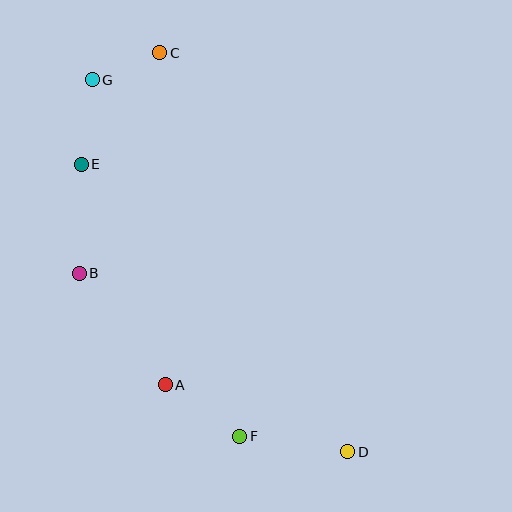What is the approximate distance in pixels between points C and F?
The distance between C and F is approximately 392 pixels.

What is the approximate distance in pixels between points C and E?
The distance between C and E is approximately 137 pixels.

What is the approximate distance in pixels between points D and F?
The distance between D and F is approximately 109 pixels.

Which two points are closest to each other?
Points C and G are closest to each other.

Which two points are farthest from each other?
Points D and G are farthest from each other.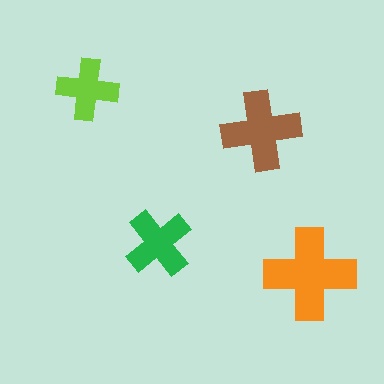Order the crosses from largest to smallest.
the orange one, the brown one, the green one, the lime one.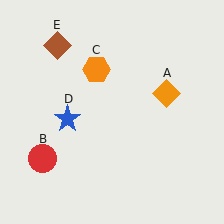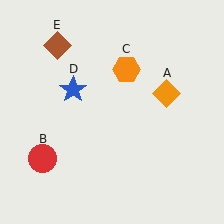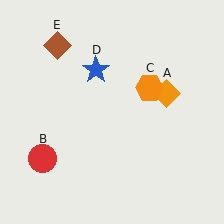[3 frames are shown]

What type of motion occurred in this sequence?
The orange hexagon (object C), blue star (object D) rotated clockwise around the center of the scene.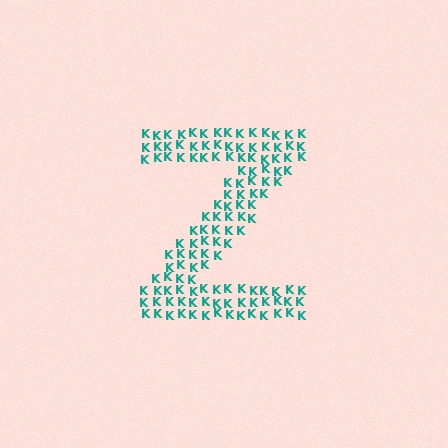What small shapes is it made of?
It is made of small letter K's.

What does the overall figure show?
The overall figure shows the letter Z.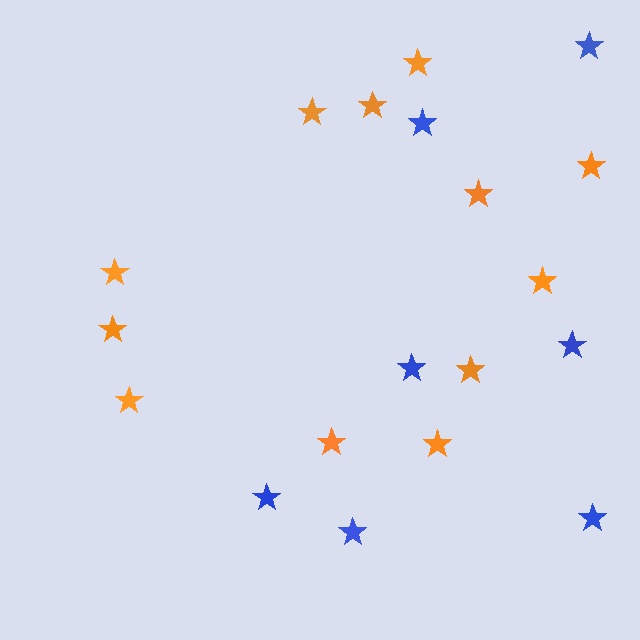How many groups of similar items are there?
There are 2 groups: one group of orange stars (12) and one group of blue stars (7).